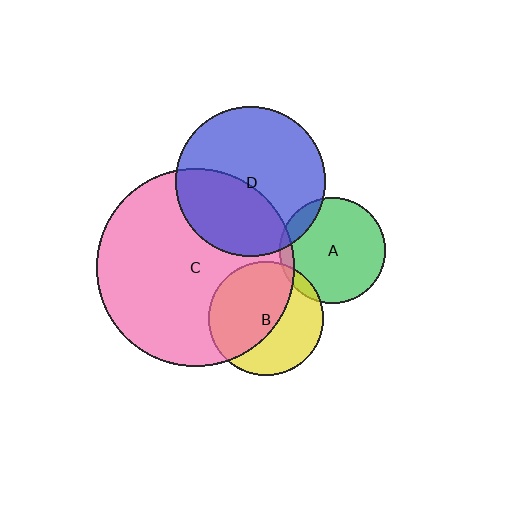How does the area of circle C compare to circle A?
Approximately 3.5 times.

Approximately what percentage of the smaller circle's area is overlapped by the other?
Approximately 40%.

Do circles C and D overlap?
Yes.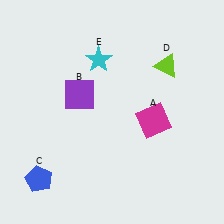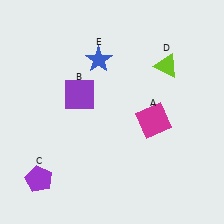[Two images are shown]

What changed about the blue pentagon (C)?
In Image 1, C is blue. In Image 2, it changed to purple.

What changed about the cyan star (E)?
In Image 1, E is cyan. In Image 2, it changed to blue.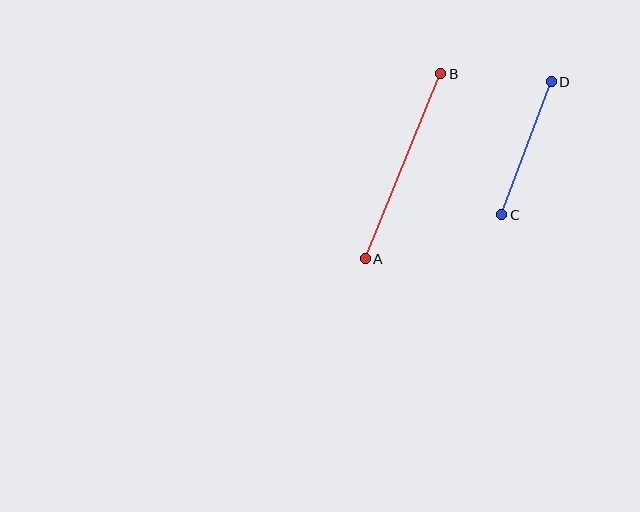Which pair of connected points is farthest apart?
Points A and B are farthest apart.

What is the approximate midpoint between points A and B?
The midpoint is at approximately (403, 166) pixels.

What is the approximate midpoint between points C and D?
The midpoint is at approximately (527, 148) pixels.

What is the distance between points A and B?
The distance is approximately 200 pixels.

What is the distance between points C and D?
The distance is approximately 142 pixels.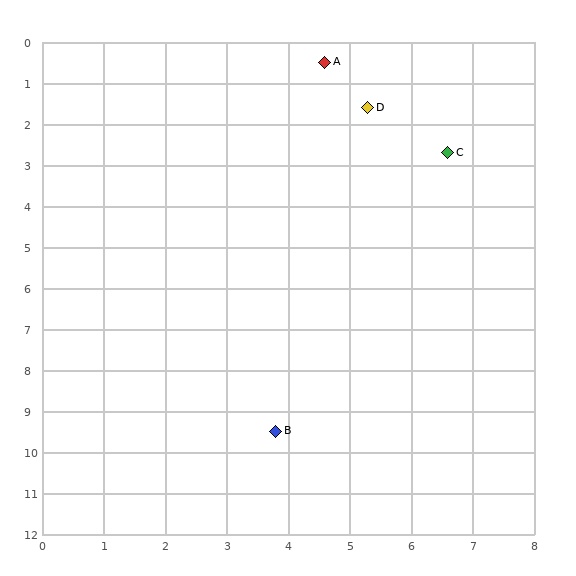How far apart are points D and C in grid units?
Points D and C are about 1.7 grid units apart.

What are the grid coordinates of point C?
Point C is at approximately (6.6, 2.7).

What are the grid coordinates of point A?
Point A is at approximately (4.6, 0.5).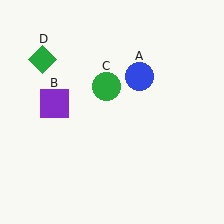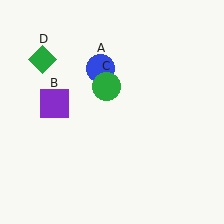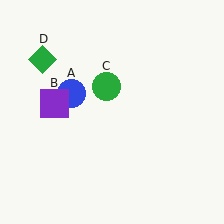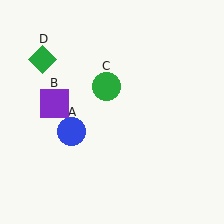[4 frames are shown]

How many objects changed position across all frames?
1 object changed position: blue circle (object A).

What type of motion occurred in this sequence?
The blue circle (object A) rotated counterclockwise around the center of the scene.